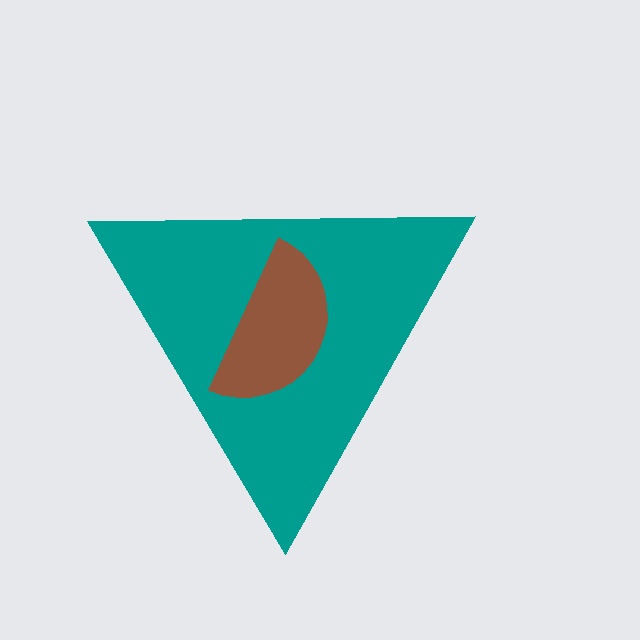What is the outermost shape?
The teal triangle.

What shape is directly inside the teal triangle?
The brown semicircle.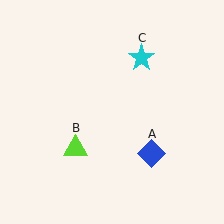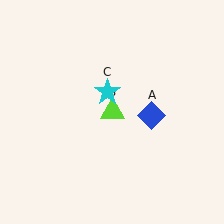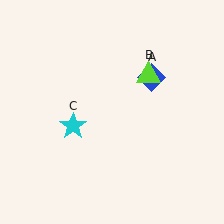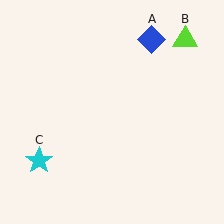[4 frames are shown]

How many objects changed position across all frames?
3 objects changed position: blue diamond (object A), lime triangle (object B), cyan star (object C).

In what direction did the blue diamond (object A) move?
The blue diamond (object A) moved up.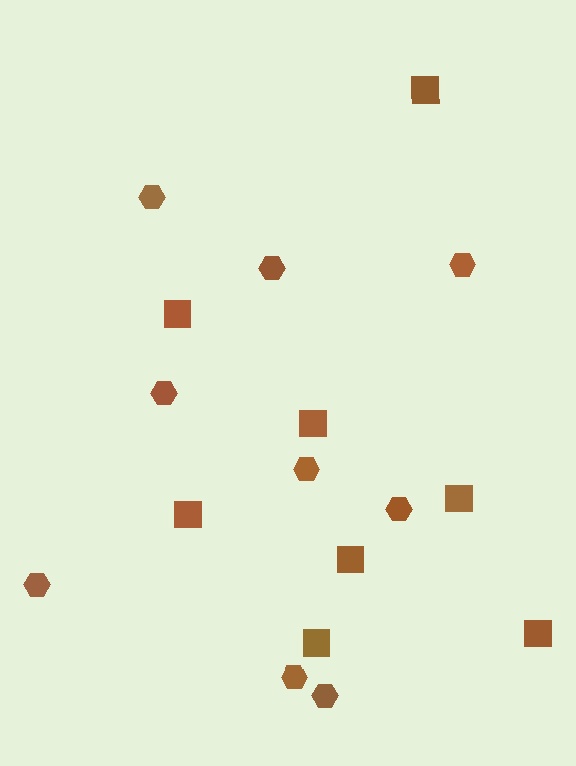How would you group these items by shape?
There are 2 groups: one group of hexagons (9) and one group of squares (8).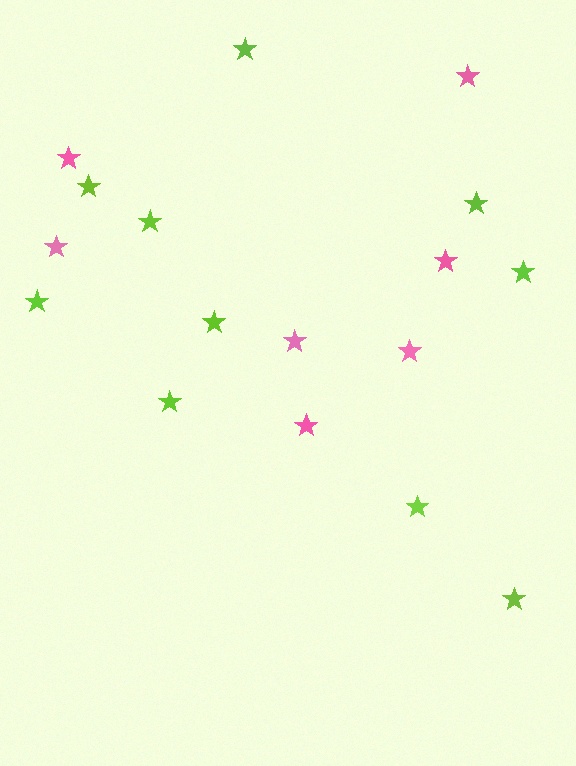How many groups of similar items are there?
There are 2 groups: one group of pink stars (7) and one group of lime stars (10).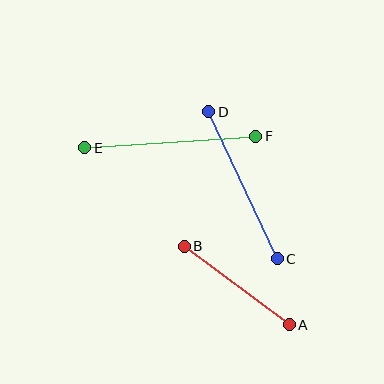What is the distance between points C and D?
The distance is approximately 162 pixels.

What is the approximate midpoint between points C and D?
The midpoint is at approximately (243, 185) pixels.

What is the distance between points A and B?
The distance is approximately 131 pixels.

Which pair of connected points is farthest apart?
Points E and F are farthest apart.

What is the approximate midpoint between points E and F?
The midpoint is at approximately (170, 142) pixels.